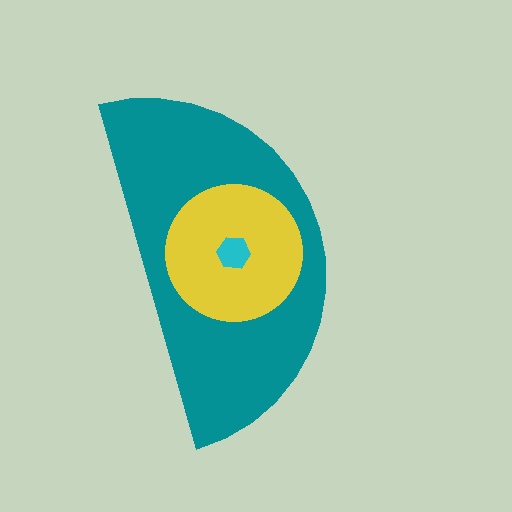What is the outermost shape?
The teal semicircle.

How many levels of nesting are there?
3.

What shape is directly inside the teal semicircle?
The yellow circle.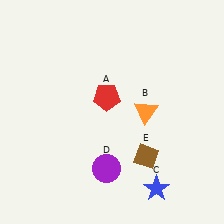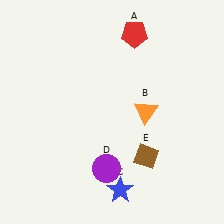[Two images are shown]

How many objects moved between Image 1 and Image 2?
2 objects moved between the two images.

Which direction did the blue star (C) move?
The blue star (C) moved left.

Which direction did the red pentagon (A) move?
The red pentagon (A) moved up.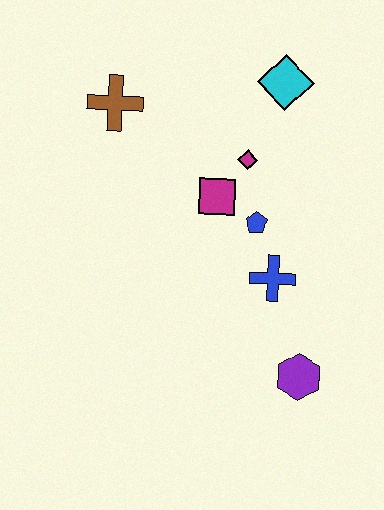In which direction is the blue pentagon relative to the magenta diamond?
The blue pentagon is below the magenta diamond.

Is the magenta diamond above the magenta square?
Yes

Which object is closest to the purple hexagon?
The blue cross is closest to the purple hexagon.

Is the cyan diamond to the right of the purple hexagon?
No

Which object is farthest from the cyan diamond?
The purple hexagon is farthest from the cyan diamond.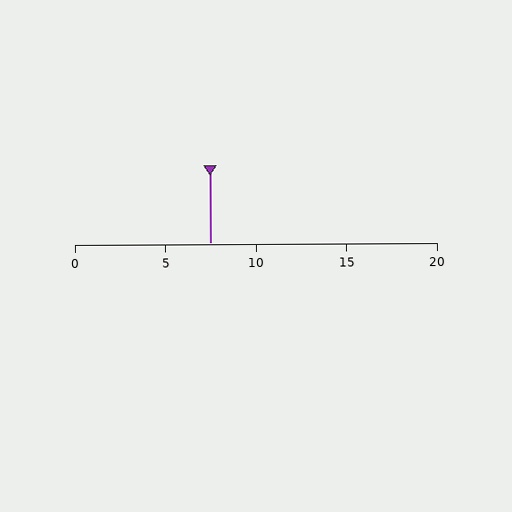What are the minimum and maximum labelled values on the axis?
The axis runs from 0 to 20.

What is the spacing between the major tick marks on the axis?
The major ticks are spaced 5 apart.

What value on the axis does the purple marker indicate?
The marker indicates approximately 7.5.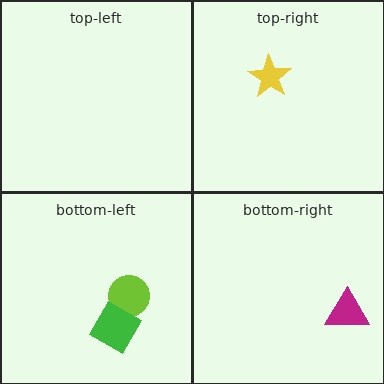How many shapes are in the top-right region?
1.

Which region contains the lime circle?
The bottom-left region.